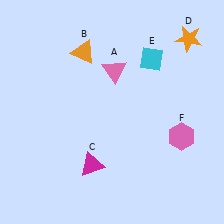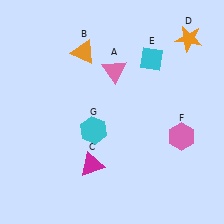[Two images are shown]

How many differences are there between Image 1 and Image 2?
There is 1 difference between the two images.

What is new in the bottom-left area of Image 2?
A cyan hexagon (G) was added in the bottom-left area of Image 2.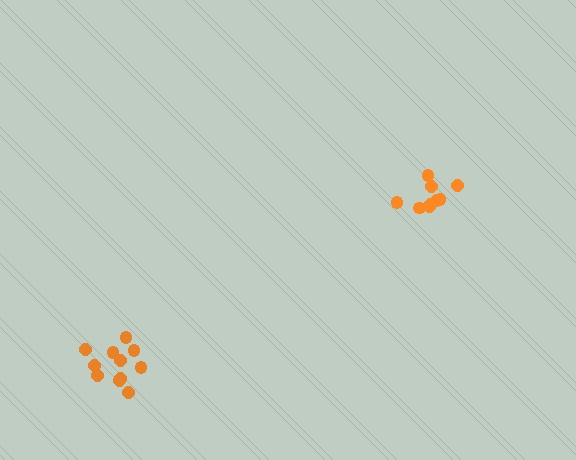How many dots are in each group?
Group 1: 11 dots, Group 2: 9 dots (20 total).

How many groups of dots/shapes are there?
There are 2 groups.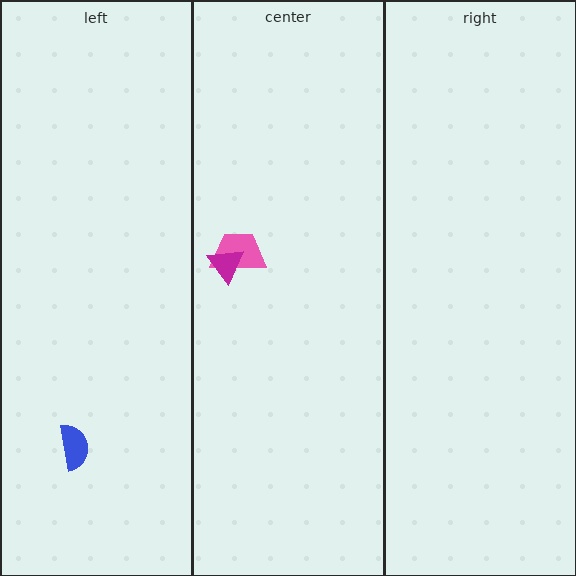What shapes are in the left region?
The blue semicircle.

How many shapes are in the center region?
2.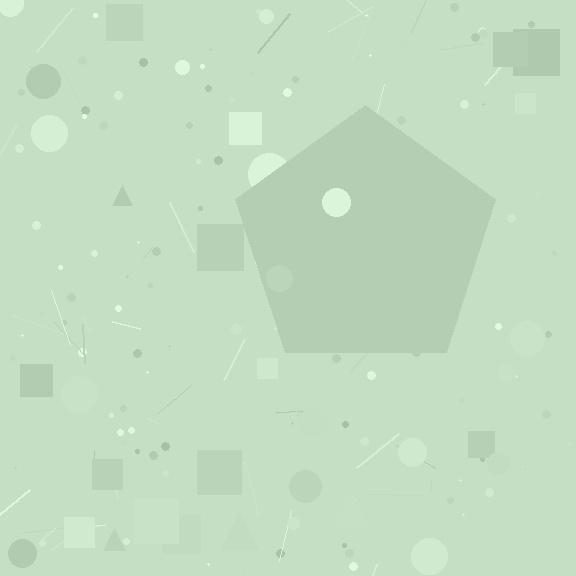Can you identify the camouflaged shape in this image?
The camouflaged shape is a pentagon.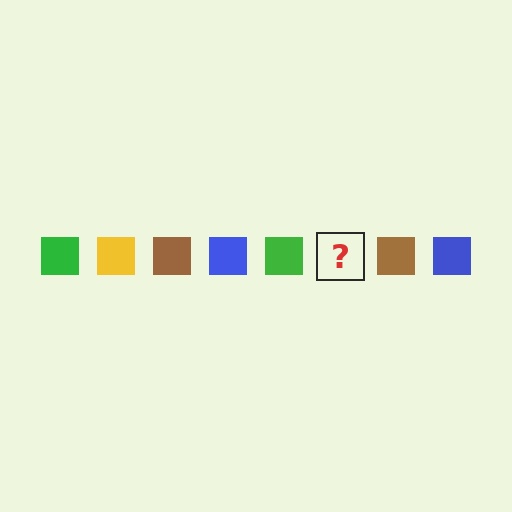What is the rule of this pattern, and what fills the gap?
The rule is that the pattern cycles through green, yellow, brown, blue squares. The gap should be filled with a yellow square.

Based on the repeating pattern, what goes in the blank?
The blank should be a yellow square.